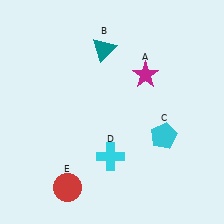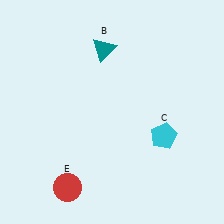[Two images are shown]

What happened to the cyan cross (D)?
The cyan cross (D) was removed in Image 2. It was in the bottom-left area of Image 1.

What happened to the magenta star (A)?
The magenta star (A) was removed in Image 2. It was in the top-right area of Image 1.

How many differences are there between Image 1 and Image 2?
There are 2 differences between the two images.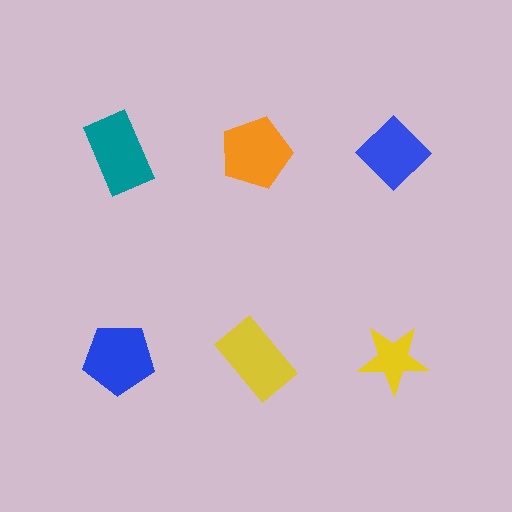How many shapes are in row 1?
3 shapes.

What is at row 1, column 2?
An orange pentagon.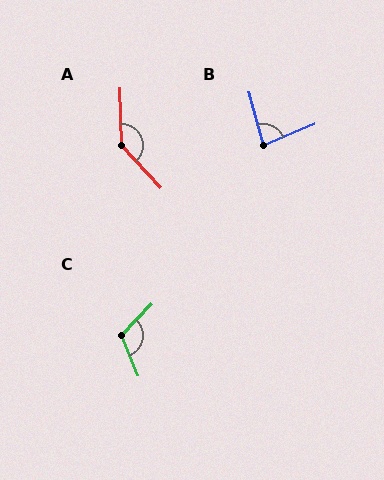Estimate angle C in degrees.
Approximately 113 degrees.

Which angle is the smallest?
B, at approximately 82 degrees.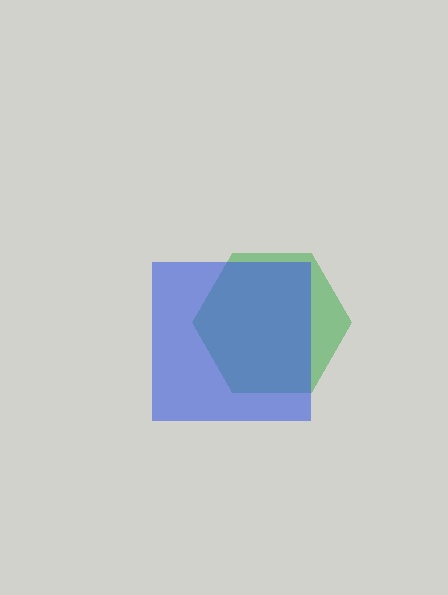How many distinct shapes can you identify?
There are 2 distinct shapes: a green hexagon, a blue square.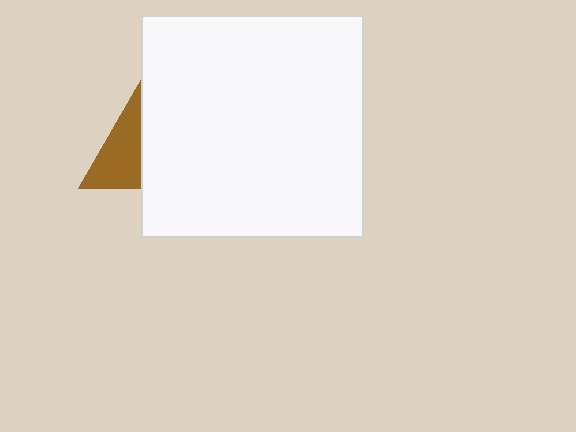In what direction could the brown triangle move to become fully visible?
The brown triangle could move left. That would shift it out from behind the white square entirely.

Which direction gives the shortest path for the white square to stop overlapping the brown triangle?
Moving right gives the shortest separation.